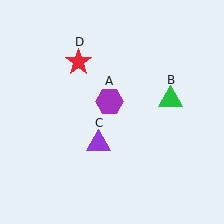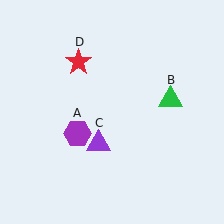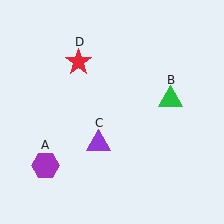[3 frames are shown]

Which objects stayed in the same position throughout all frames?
Green triangle (object B) and purple triangle (object C) and red star (object D) remained stationary.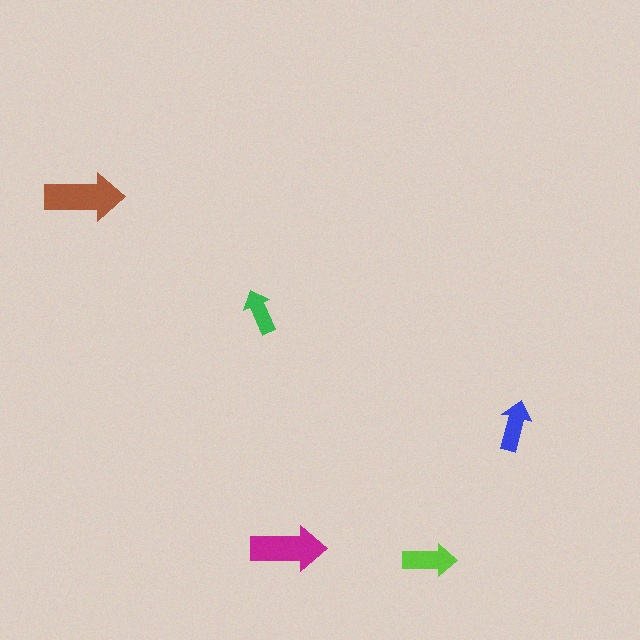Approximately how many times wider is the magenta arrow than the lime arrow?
About 1.5 times wider.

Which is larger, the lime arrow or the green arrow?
The lime one.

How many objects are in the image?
There are 5 objects in the image.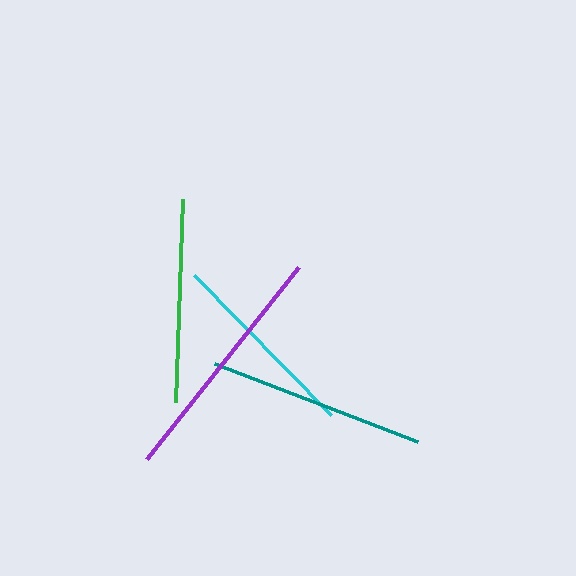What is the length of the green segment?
The green segment is approximately 204 pixels long.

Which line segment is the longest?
The purple line is the longest at approximately 245 pixels.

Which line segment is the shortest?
The cyan line is the shortest at approximately 196 pixels.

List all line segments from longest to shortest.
From longest to shortest: purple, teal, green, cyan.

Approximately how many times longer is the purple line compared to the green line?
The purple line is approximately 1.2 times the length of the green line.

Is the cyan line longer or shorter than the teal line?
The teal line is longer than the cyan line.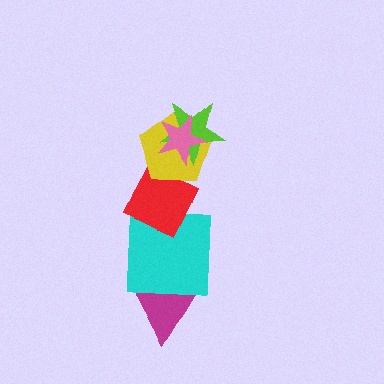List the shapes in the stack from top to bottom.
From top to bottom: the pink star, the lime star, the yellow pentagon, the red diamond, the cyan square, the magenta triangle.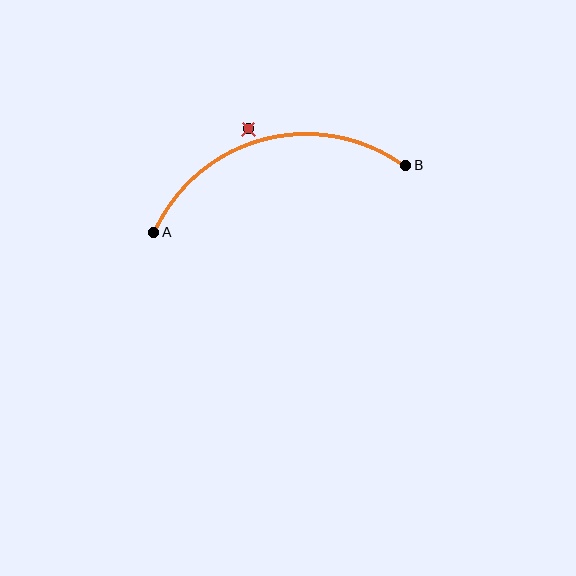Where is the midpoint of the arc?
The arc midpoint is the point on the curve farthest from the straight line joining A and B. It sits above that line.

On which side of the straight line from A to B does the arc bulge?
The arc bulges above the straight line connecting A and B.